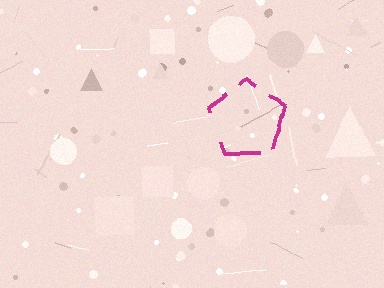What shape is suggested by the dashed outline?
The dashed outline suggests a pentagon.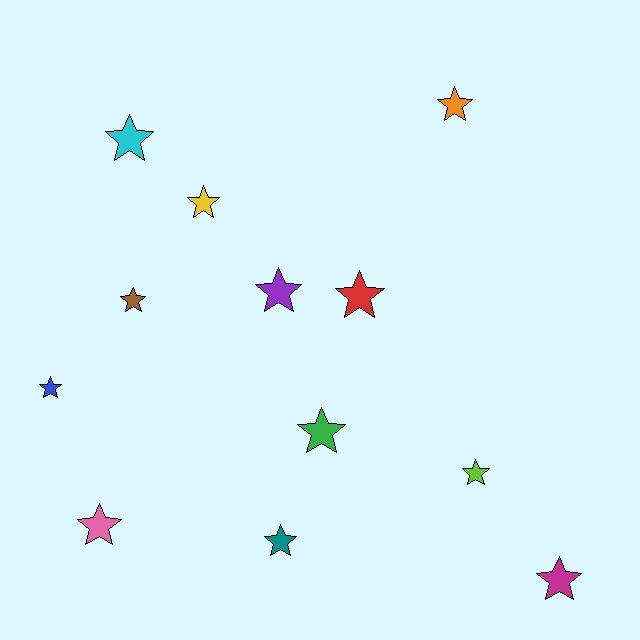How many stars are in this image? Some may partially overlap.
There are 12 stars.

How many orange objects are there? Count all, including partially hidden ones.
There is 1 orange object.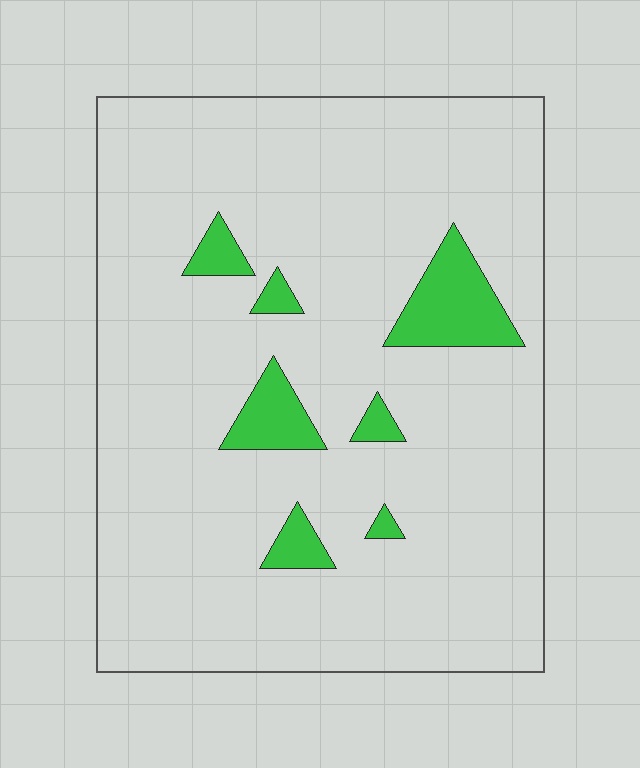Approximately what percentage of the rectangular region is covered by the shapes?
Approximately 10%.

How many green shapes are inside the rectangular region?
7.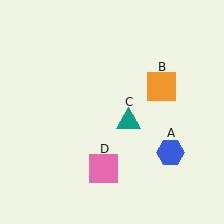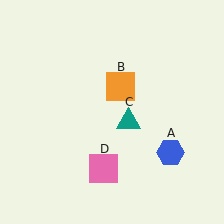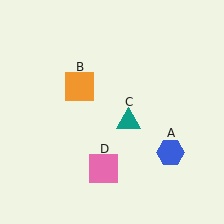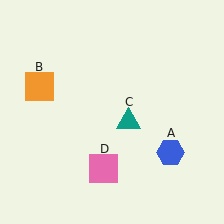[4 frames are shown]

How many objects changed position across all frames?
1 object changed position: orange square (object B).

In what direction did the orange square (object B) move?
The orange square (object B) moved left.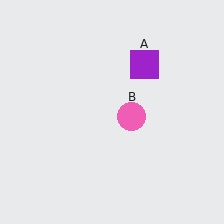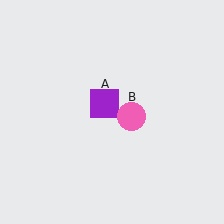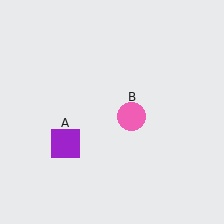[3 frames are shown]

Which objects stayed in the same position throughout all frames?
Pink circle (object B) remained stationary.